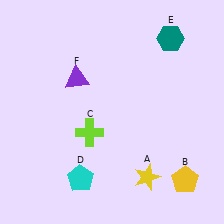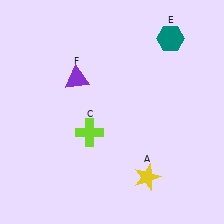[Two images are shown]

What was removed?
The yellow pentagon (B), the cyan pentagon (D) were removed in Image 2.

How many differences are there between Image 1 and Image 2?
There are 2 differences between the two images.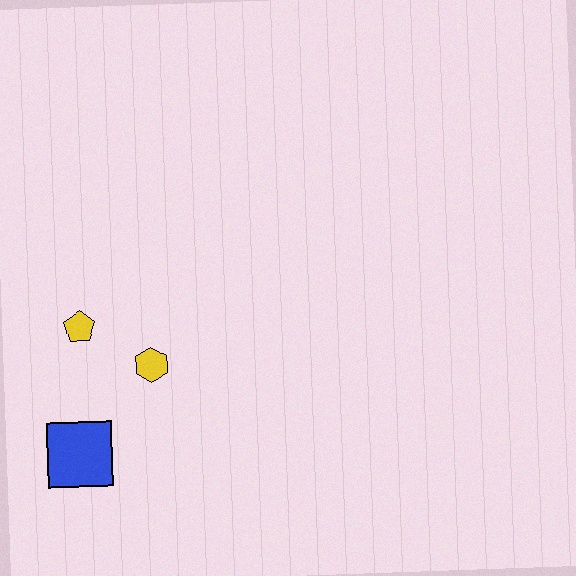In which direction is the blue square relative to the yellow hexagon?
The blue square is below the yellow hexagon.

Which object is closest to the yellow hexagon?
The yellow pentagon is closest to the yellow hexagon.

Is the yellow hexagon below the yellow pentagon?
Yes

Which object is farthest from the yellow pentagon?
The blue square is farthest from the yellow pentagon.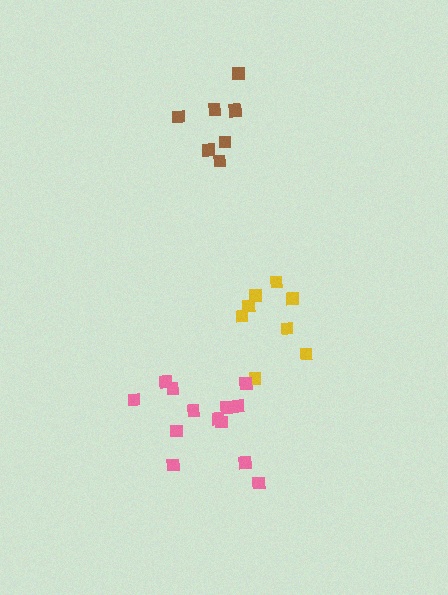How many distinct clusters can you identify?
There are 3 distinct clusters.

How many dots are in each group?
Group 1: 8 dots, Group 2: 13 dots, Group 3: 8 dots (29 total).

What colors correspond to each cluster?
The clusters are colored: yellow, pink, brown.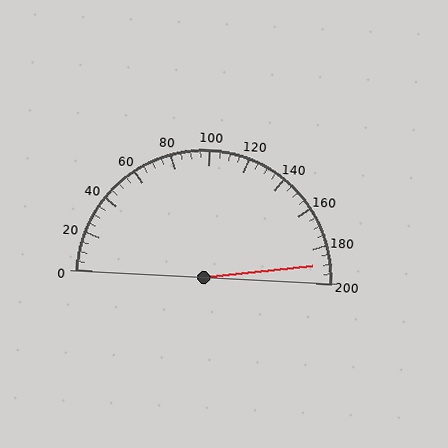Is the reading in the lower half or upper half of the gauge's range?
The reading is in the upper half of the range (0 to 200).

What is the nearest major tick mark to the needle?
The nearest major tick mark is 200.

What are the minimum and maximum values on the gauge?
The gauge ranges from 0 to 200.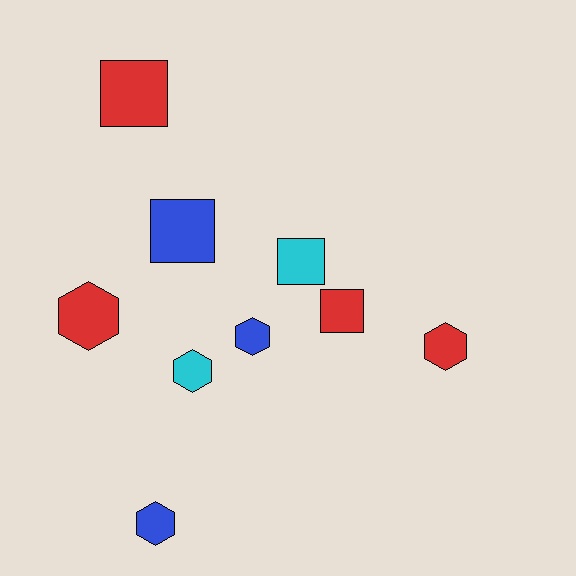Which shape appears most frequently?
Hexagon, with 5 objects.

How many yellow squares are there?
There are no yellow squares.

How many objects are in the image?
There are 9 objects.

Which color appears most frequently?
Red, with 4 objects.